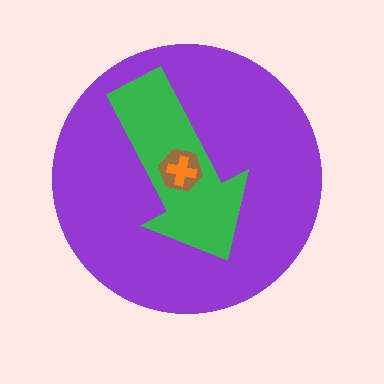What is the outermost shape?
The purple circle.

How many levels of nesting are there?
4.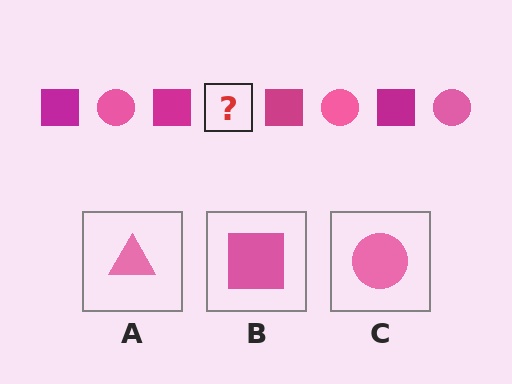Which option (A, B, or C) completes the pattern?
C.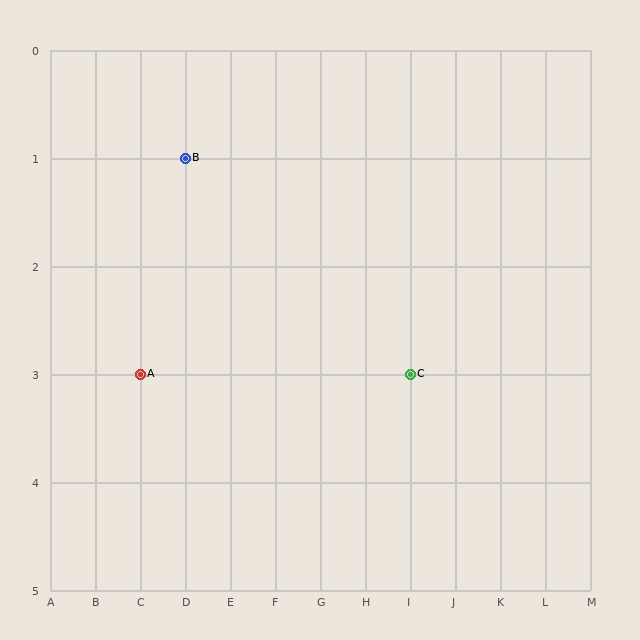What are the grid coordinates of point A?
Point A is at grid coordinates (C, 3).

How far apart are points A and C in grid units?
Points A and C are 6 columns apart.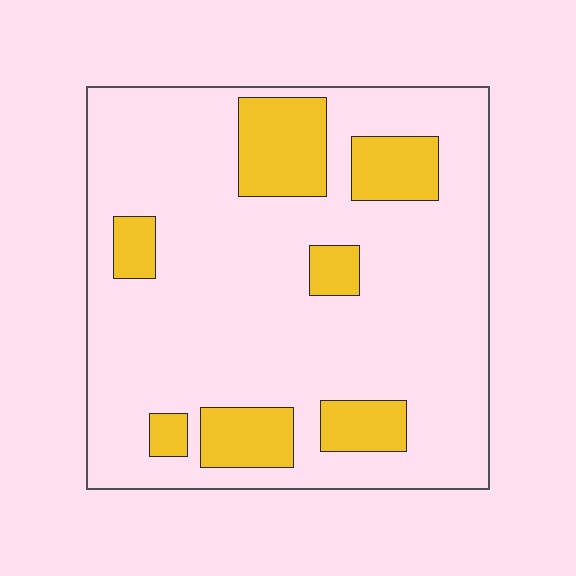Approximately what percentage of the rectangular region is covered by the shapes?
Approximately 20%.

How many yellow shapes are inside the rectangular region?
7.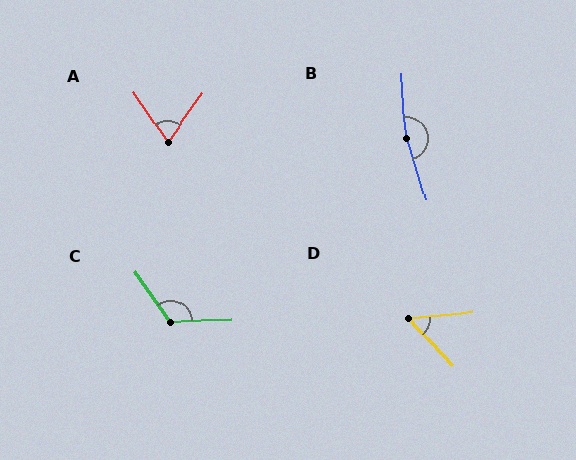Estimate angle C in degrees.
Approximately 123 degrees.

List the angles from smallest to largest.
D (52°), A (71°), C (123°), B (166°).